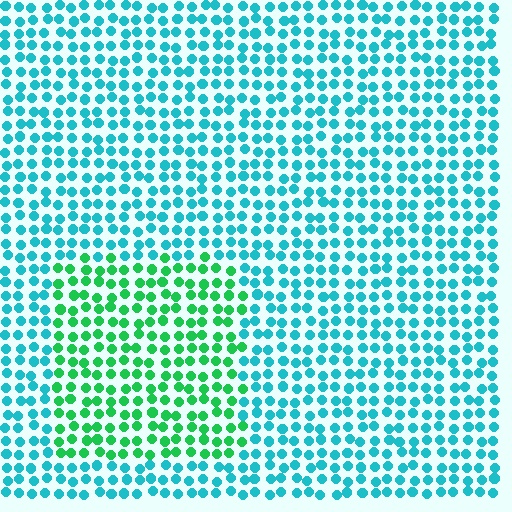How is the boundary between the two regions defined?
The boundary is defined purely by a slight shift in hue (about 46 degrees). Spacing, size, and orientation are identical on both sides.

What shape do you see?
I see a rectangle.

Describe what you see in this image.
The image is filled with small cyan elements in a uniform arrangement. A rectangle-shaped region is visible where the elements are tinted to a slightly different hue, forming a subtle color boundary.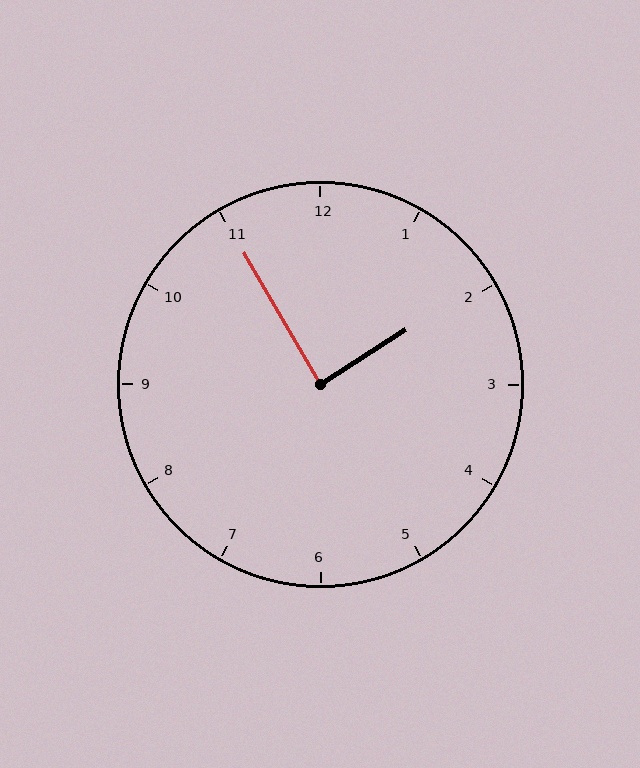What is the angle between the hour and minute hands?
Approximately 88 degrees.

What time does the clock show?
1:55.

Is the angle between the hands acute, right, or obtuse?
It is right.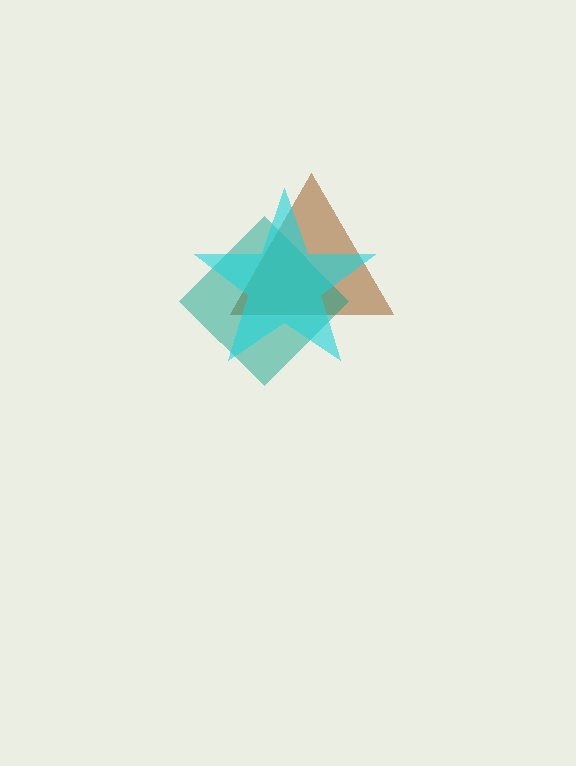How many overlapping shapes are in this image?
There are 3 overlapping shapes in the image.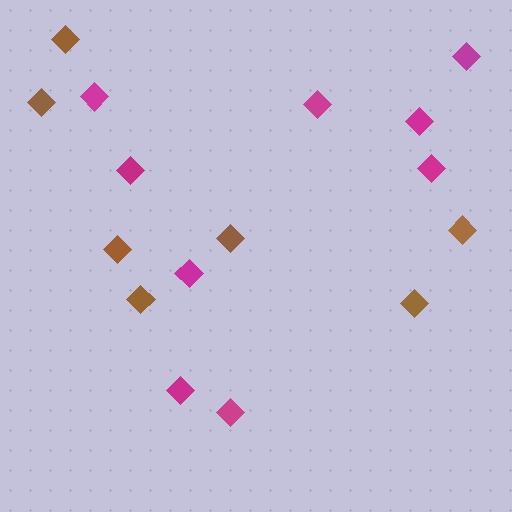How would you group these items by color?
There are 2 groups: one group of brown diamonds (7) and one group of magenta diamonds (9).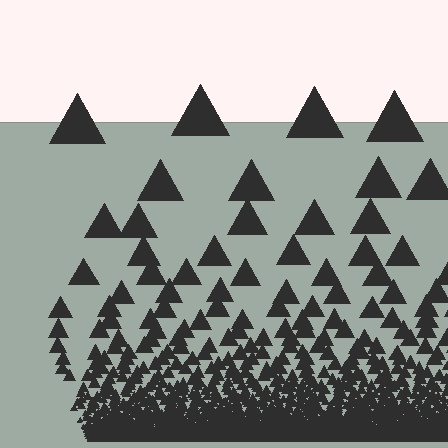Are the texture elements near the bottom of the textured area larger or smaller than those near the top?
Smaller. The gradient is inverted — elements near the bottom are smaller and denser.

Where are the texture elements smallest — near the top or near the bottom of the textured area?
Near the bottom.